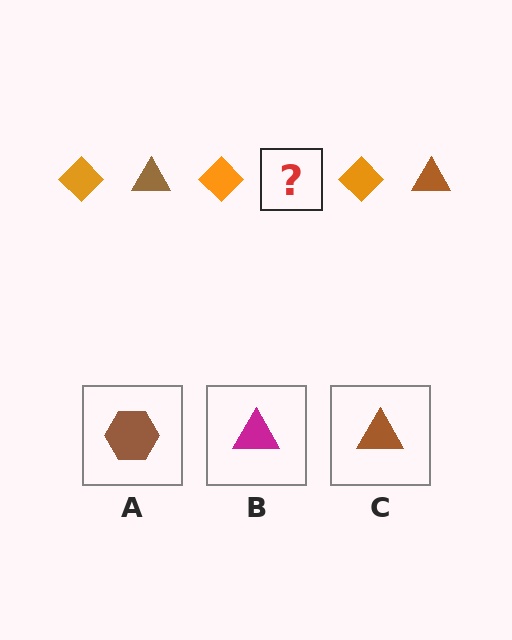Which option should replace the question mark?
Option C.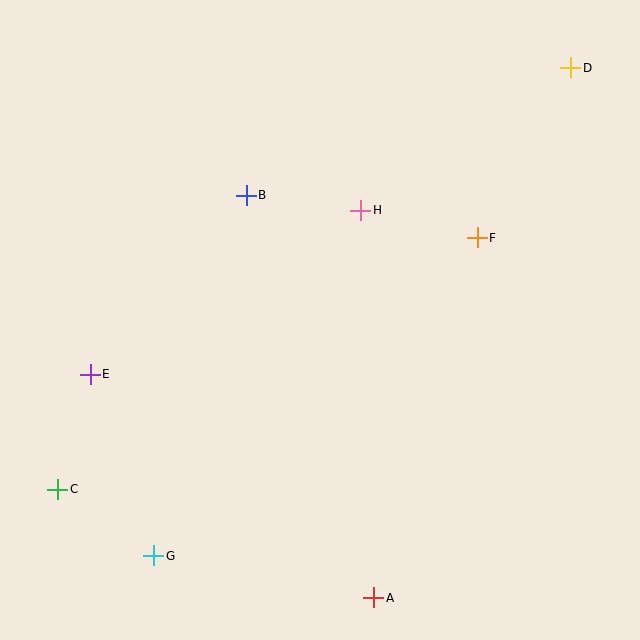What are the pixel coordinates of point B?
Point B is at (246, 195).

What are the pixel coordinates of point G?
Point G is at (154, 556).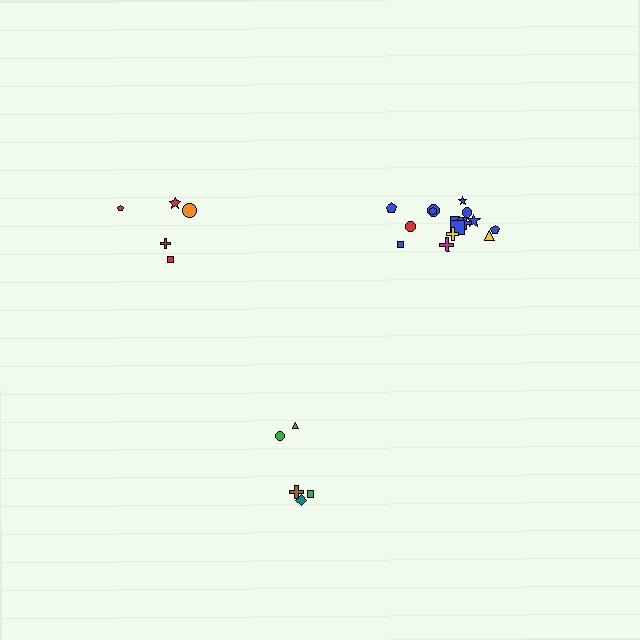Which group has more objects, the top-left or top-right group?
The top-right group.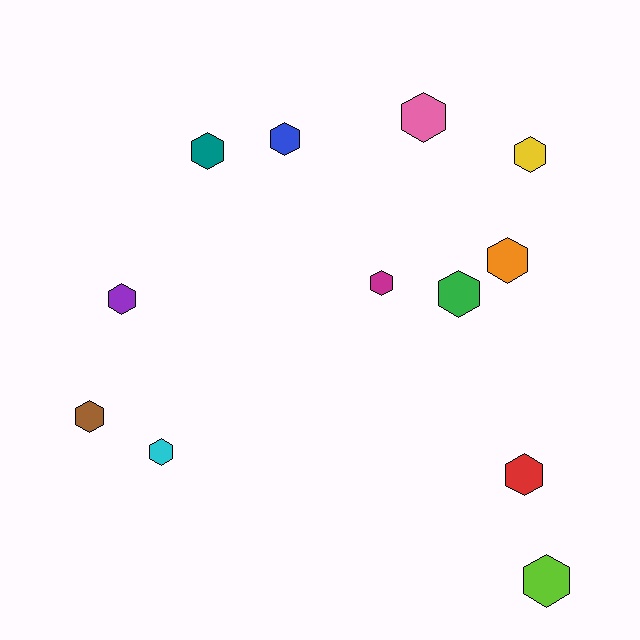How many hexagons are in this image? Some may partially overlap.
There are 12 hexagons.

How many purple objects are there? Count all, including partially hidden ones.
There is 1 purple object.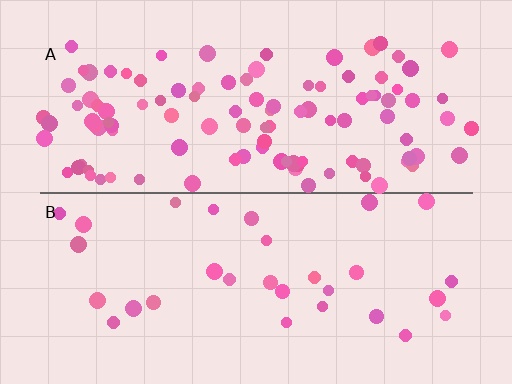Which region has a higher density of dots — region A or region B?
A (the top).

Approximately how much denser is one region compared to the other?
Approximately 3.6× — region A over region B.